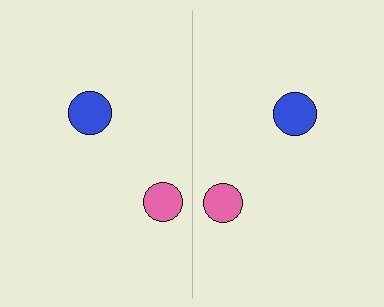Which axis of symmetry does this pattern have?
The pattern has a vertical axis of symmetry running through the center of the image.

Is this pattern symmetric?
Yes, this pattern has bilateral (reflection) symmetry.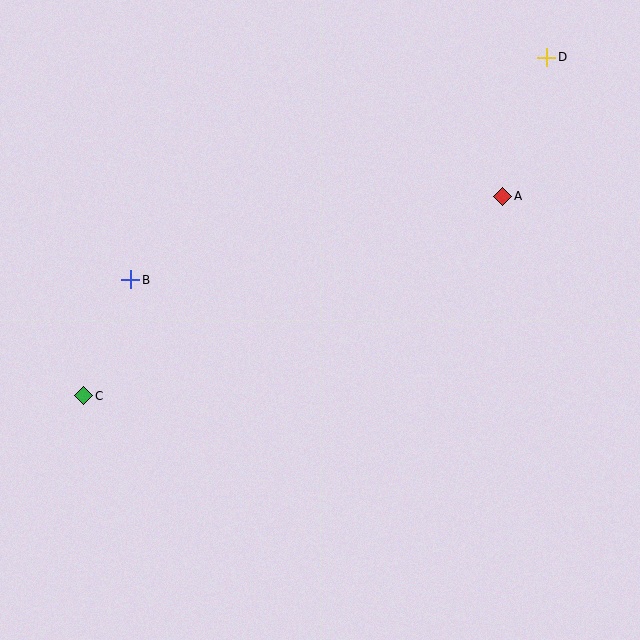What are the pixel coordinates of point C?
Point C is at (83, 396).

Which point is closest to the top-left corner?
Point B is closest to the top-left corner.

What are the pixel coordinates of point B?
Point B is at (131, 280).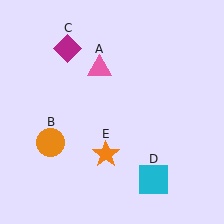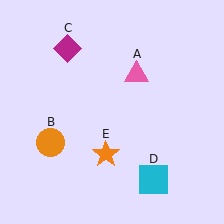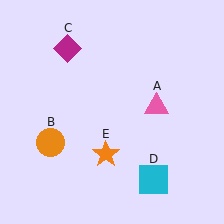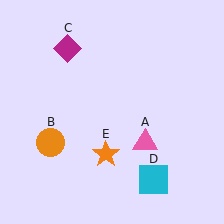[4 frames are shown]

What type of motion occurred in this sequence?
The pink triangle (object A) rotated clockwise around the center of the scene.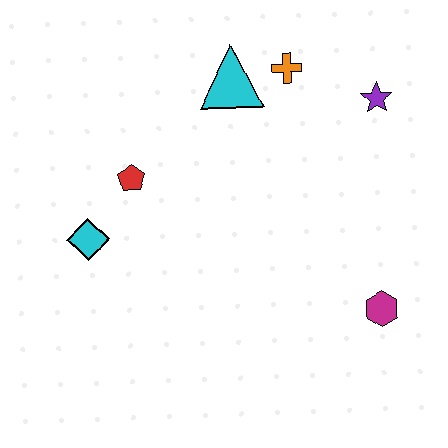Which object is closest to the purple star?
The orange cross is closest to the purple star.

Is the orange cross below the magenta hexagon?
No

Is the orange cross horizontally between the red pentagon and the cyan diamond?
No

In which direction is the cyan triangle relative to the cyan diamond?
The cyan triangle is above the cyan diamond.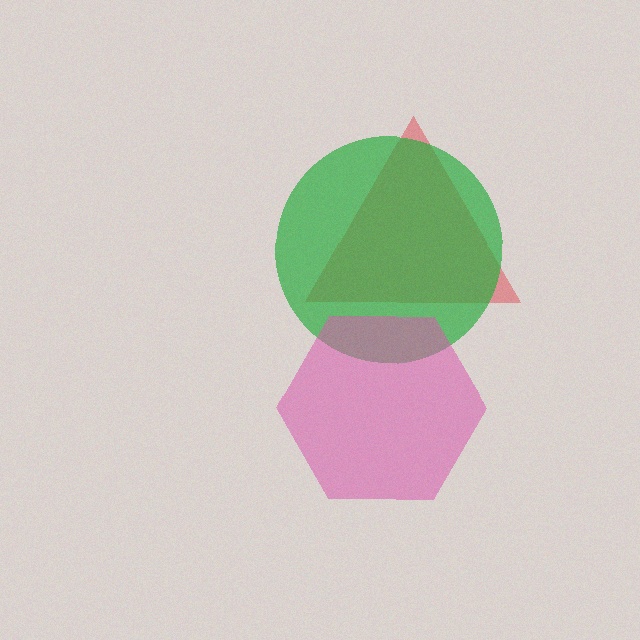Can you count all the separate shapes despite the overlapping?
Yes, there are 3 separate shapes.